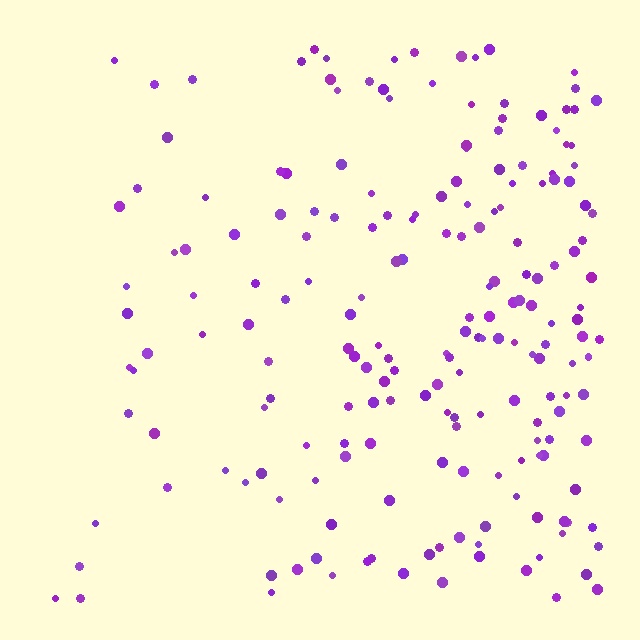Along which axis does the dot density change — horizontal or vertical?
Horizontal.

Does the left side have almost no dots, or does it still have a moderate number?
Still a moderate number, just noticeably fewer than the right.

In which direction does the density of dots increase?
From left to right, with the right side densest.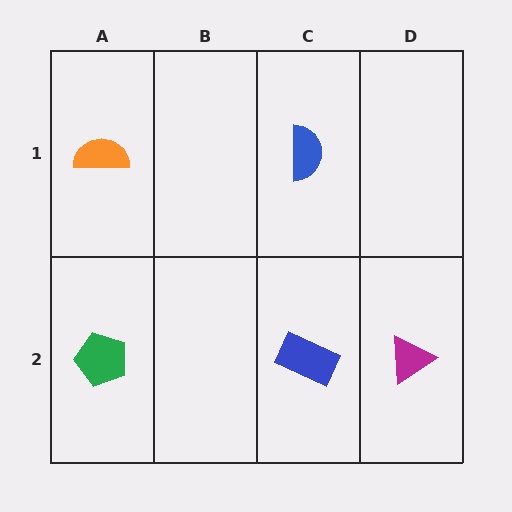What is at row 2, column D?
A magenta triangle.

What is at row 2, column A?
A green pentagon.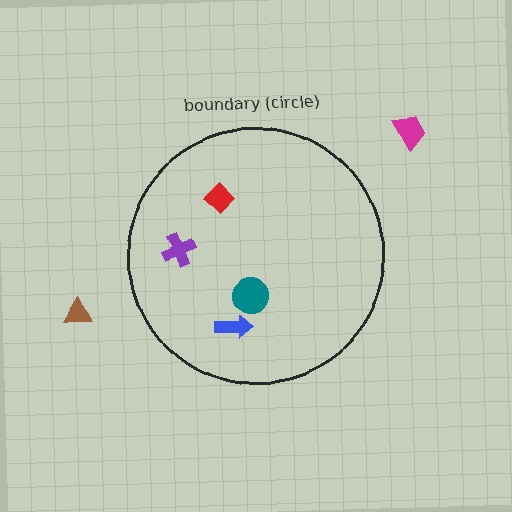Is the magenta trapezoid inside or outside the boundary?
Outside.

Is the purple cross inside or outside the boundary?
Inside.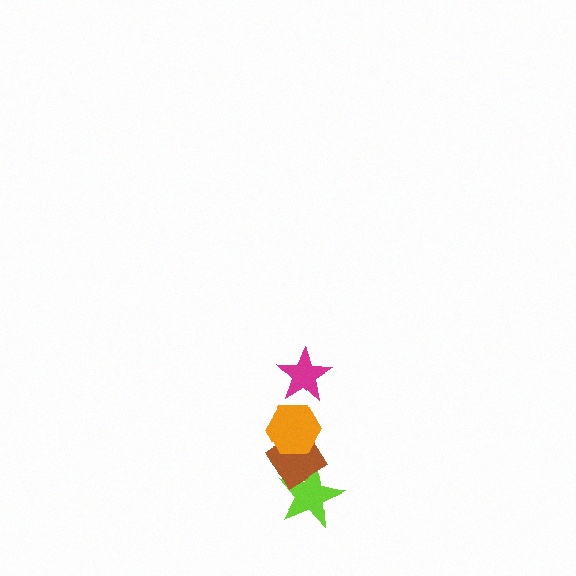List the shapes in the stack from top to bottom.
From top to bottom: the magenta star, the orange hexagon, the brown diamond, the lime star.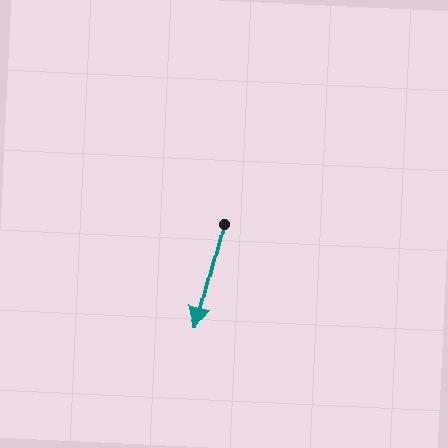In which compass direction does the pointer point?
South.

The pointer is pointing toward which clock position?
Roughly 6 o'clock.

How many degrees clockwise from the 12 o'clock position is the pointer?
Approximately 194 degrees.